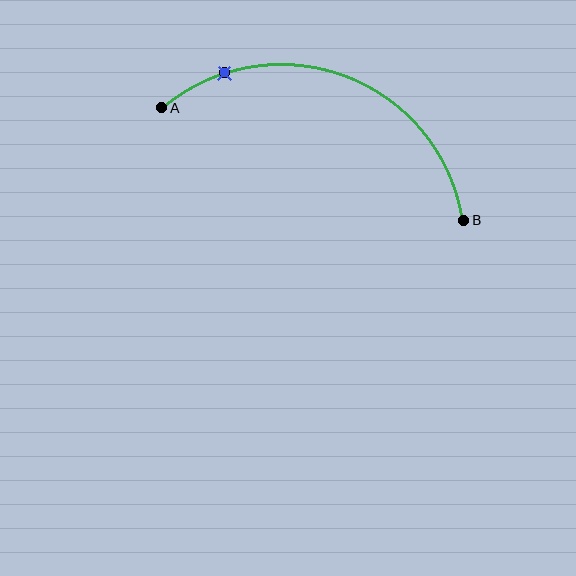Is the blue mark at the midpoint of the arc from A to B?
No. The blue mark lies on the arc but is closer to endpoint A. The arc midpoint would be at the point on the curve equidistant along the arc from both A and B.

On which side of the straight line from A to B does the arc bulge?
The arc bulges above the straight line connecting A and B.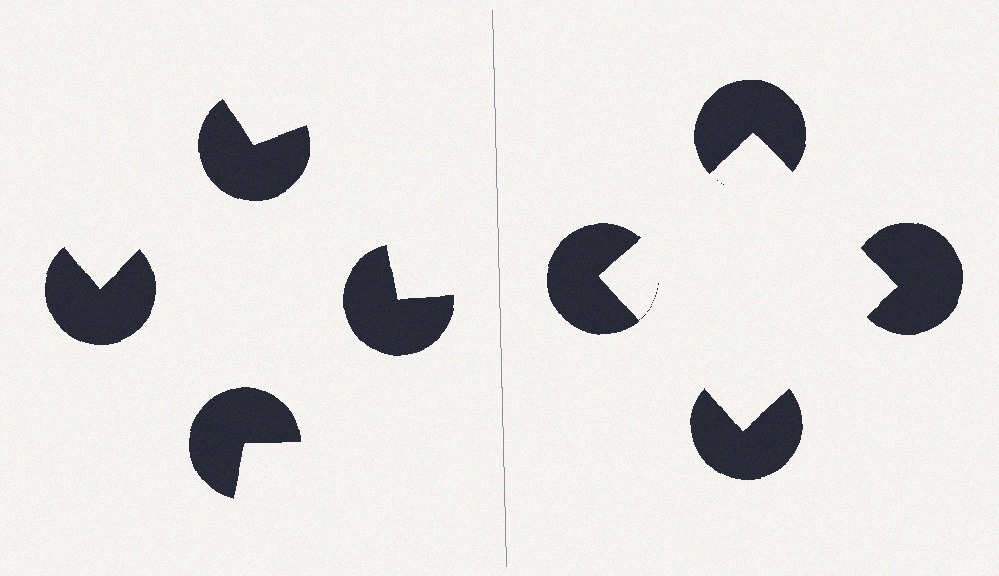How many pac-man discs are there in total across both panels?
8 — 4 on each side.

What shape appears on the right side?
An illusory square.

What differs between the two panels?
The pac-man discs are positioned identically on both sides; only the wedge orientations differ. On the right they align to a square; on the left they are misaligned.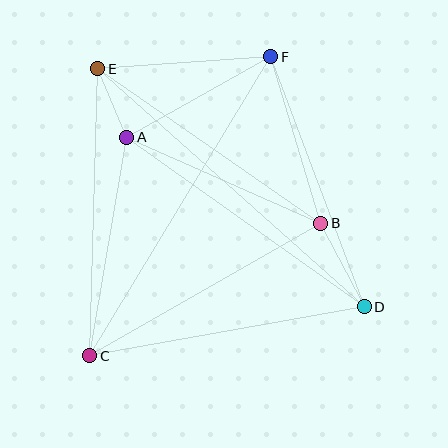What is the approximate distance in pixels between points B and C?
The distance between B and C is approximately 266 pixels.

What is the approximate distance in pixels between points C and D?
The distance between C and D is approximately 279 pixels.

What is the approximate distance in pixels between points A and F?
The distance between A and F is approximately 165 pixels.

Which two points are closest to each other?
Points A and E are closest to each other.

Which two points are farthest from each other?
Points D and E are farthest from each other.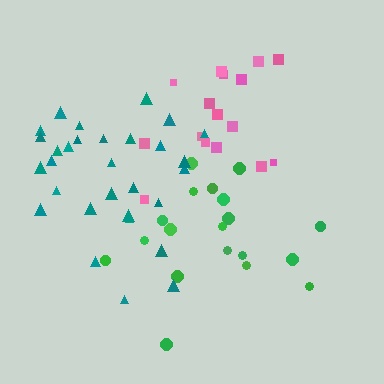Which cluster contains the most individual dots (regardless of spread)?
Teal (30).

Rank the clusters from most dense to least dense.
pink, green, teal.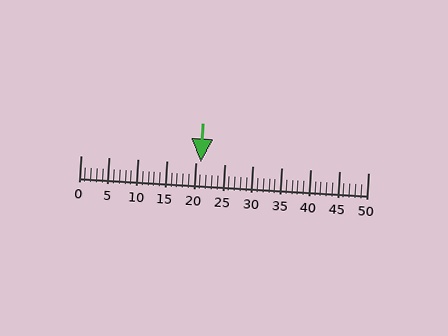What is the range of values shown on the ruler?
The ruler shows values from 0 to 50.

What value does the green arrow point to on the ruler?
The green arrow points to approximately 21.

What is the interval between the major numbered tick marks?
The major tick marks are spaced 5 units apart.